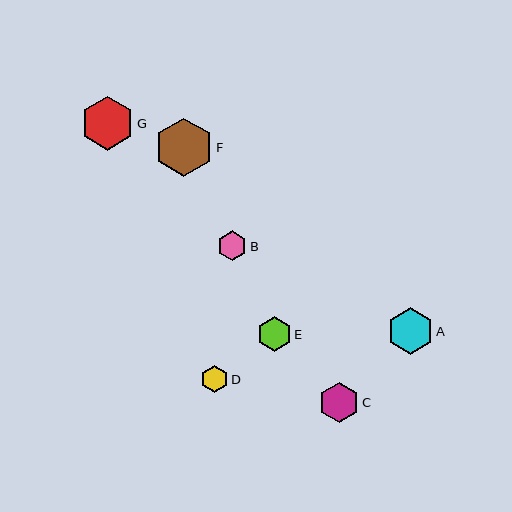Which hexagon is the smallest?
Hexagon D is the smallest with a size of approximately 27 pixels.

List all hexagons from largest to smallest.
From largest to smallest: F, G, A, C, E, B, D.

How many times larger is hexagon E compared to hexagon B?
Hexagon E is approximately 1.2 times the size of hexagon B.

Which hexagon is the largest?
Hexagon F is the largest with a size of approximately 58 pixels.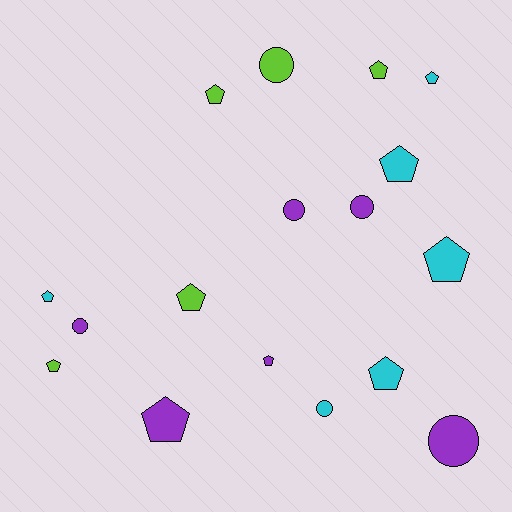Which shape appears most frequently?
Pentagon, with 11 objects.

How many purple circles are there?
There are 4 purple circles.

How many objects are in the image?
There are 17 objects.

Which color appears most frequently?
Purple, with 6 objects.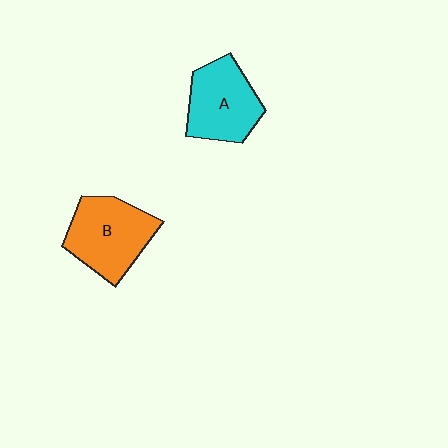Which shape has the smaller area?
Shape A (cyan).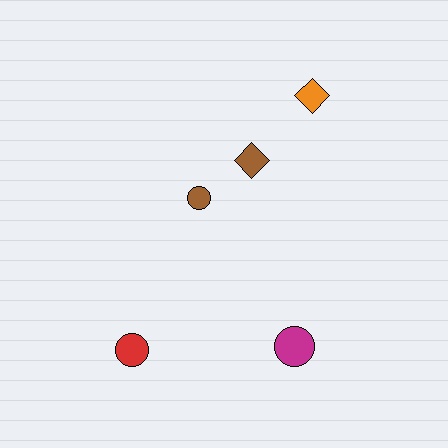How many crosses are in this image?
There are no crosses.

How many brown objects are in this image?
There are 2 brown objects.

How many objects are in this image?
There are 5 objects.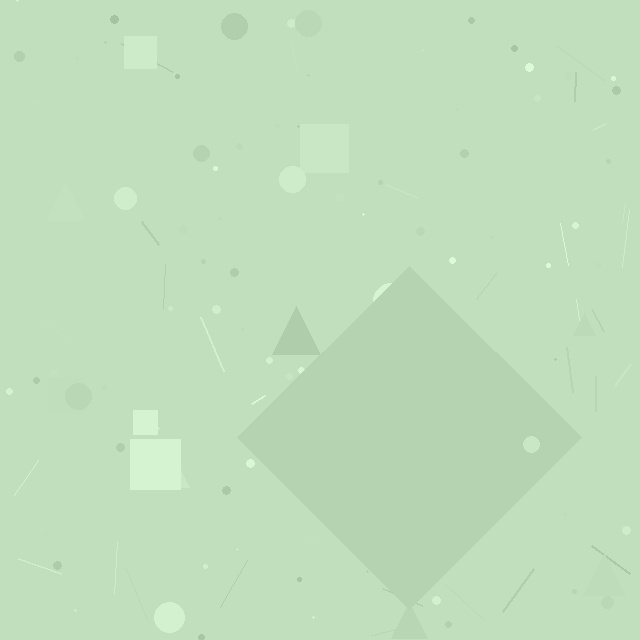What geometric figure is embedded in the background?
A diamond is embedded in the background.